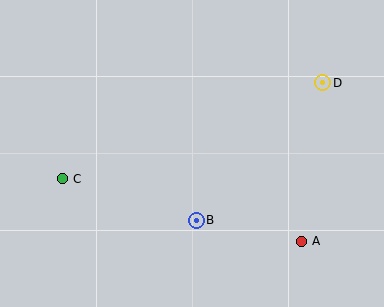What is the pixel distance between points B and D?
The distance between B and D is 187 pixels.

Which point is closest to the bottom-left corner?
Point C is closest to the bottom-left corner.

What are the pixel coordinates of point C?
Point C is at (63, 179).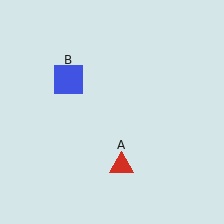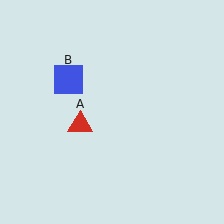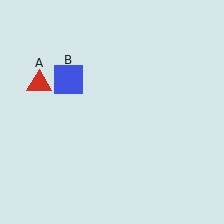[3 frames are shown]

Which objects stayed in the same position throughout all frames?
Blue square (object B) remained stationary.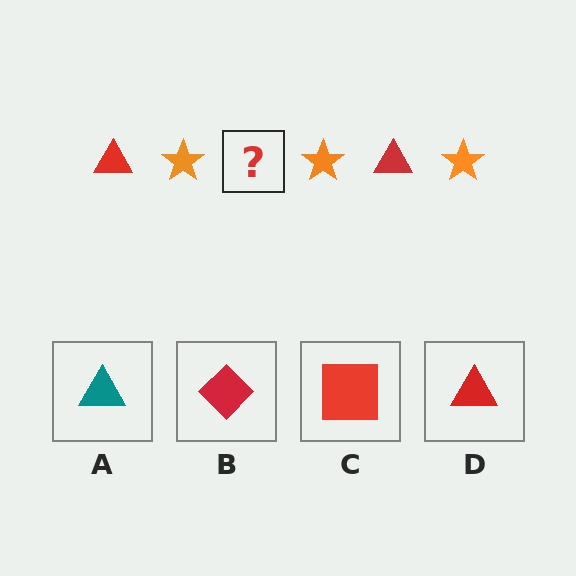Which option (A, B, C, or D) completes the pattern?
D.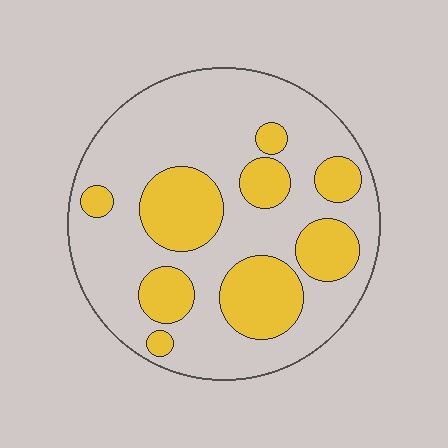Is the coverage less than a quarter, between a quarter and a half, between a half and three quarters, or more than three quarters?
Between a quarter and a half.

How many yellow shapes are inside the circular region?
9.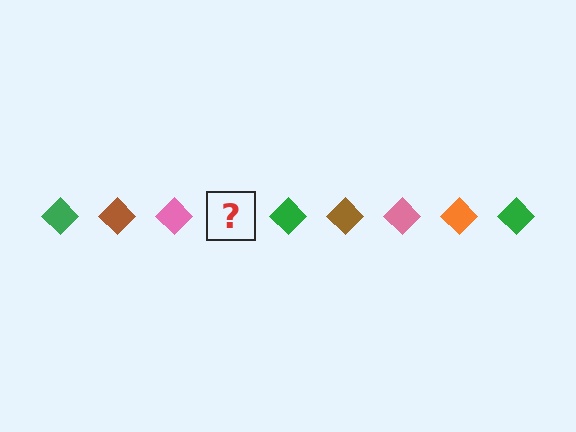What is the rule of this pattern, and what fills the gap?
The rule is that the pattern cycles through green, brown, pink, orange diamonds. The gap should be filled with an orange diamond.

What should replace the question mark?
The question mark should be replaced with an orange diamond.